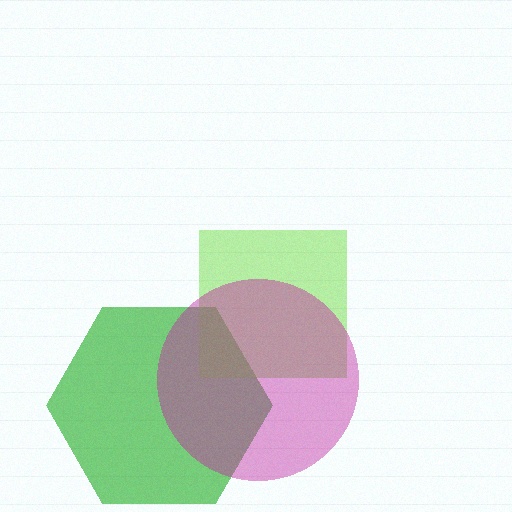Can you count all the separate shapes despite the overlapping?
Yes, there are 3 separate shapes.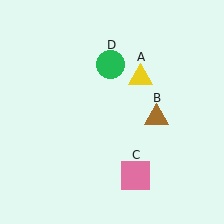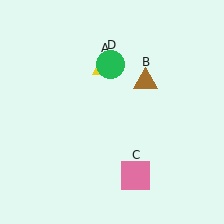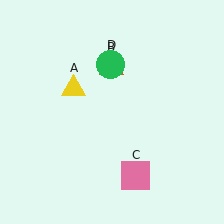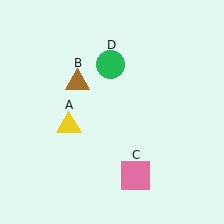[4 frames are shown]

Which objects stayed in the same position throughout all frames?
Pink square (object C) and green circle (object D) remained stationary.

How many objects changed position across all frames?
2 objects changed position: yellow triangle (object A), brown triangle (object B).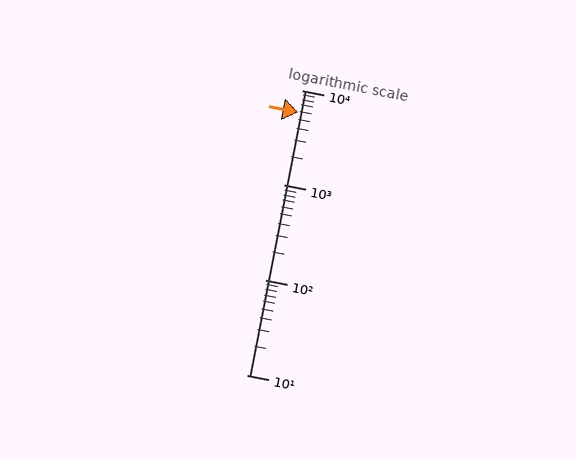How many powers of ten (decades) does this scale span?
The scale spans 3 decades, from 10 to 10000.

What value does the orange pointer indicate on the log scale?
The pointer indicates approximately 5800.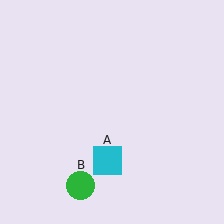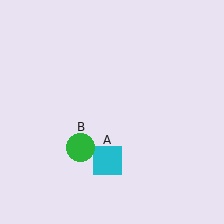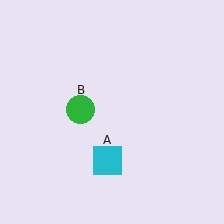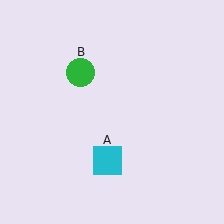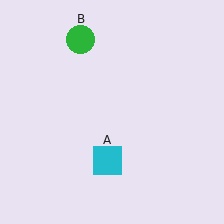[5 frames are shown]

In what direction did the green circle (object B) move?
The green circle (object B) moved up.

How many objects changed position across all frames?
1 object changed position: green circle (object B).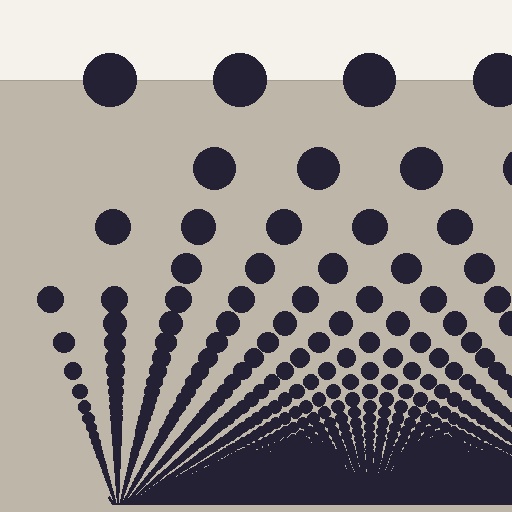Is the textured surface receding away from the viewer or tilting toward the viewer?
The surface appears to tilt toward the viewer. Texture elements get larger and sparser toward the top.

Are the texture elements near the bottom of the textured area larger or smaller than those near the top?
Smaller. The gradient is inverted — elements near the bottom are smaller and denser.